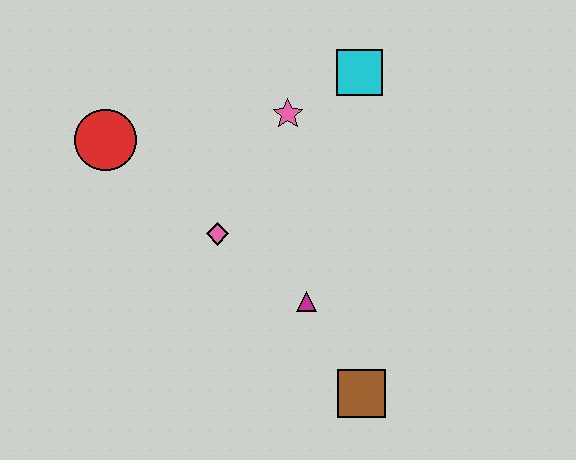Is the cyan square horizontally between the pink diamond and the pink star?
No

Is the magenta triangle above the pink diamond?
No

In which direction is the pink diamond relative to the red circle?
The pink diamond is to the right of the red circle.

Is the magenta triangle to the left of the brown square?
Yes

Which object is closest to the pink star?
The cyan square is closest to the pink star.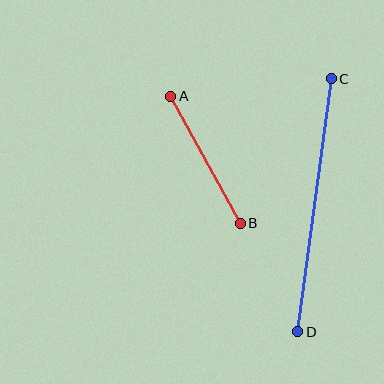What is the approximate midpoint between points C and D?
The midpoint is at approximately (314, 205) pixels.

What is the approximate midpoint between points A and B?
The midpoint is at approximately (205, 160) pixels.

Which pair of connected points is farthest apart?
Points C and D are farthest apart.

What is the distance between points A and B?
The distance is approximately 145 pixels.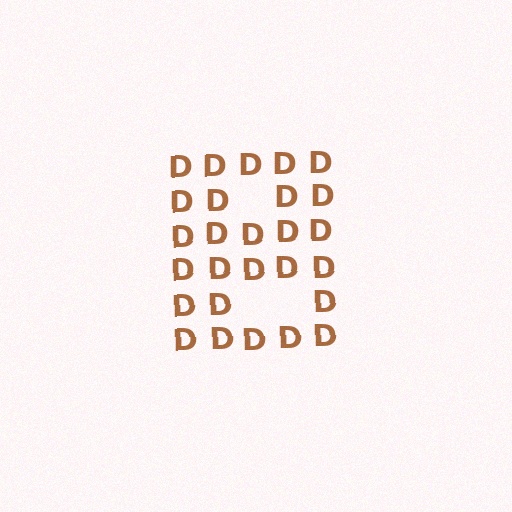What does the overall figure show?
The overall figure shows the letter B.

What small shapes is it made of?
It is made of small letter D's.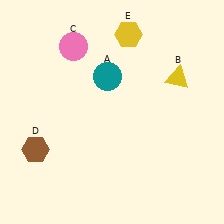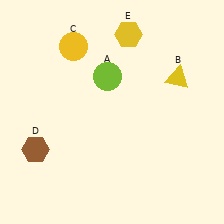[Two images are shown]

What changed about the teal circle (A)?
In Image 1, A is teal. In Image 2, it changed to lime.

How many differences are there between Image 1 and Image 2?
There are 2 differences between the two images.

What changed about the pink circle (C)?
In Image 1, C is pink. In Image 2, it changed to yellow.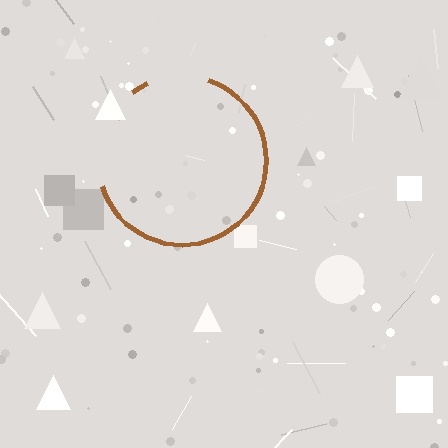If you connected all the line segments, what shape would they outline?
They would outline a circle.